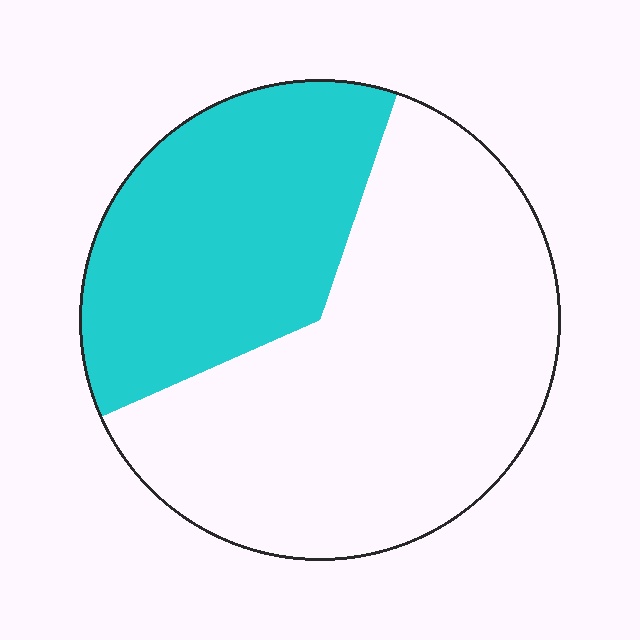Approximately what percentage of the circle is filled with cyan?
Approximately 35%.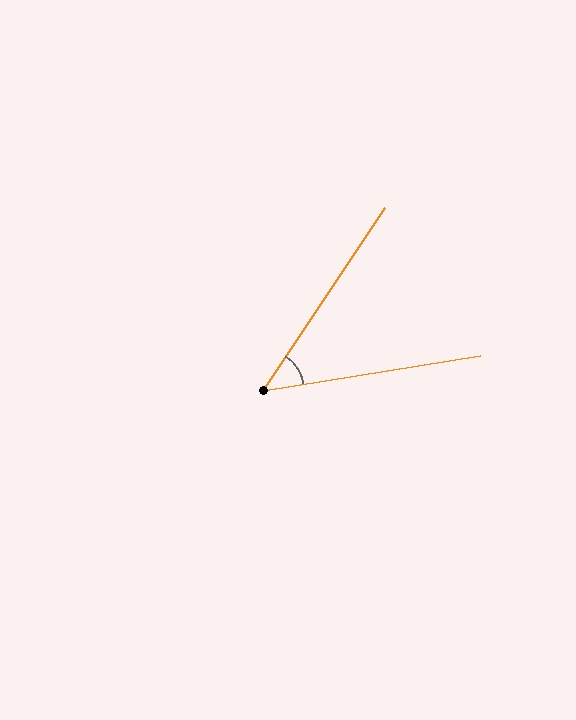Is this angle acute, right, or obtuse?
It is acute.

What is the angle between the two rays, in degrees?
Approximately 47 degrees.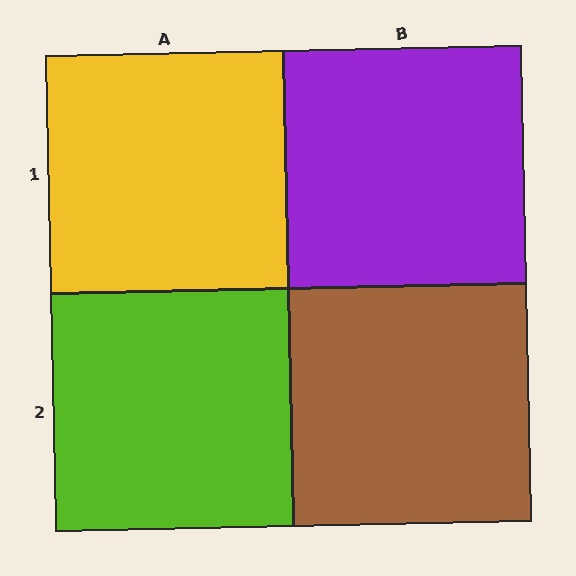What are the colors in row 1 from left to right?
Yellow, purple.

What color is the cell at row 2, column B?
Brown.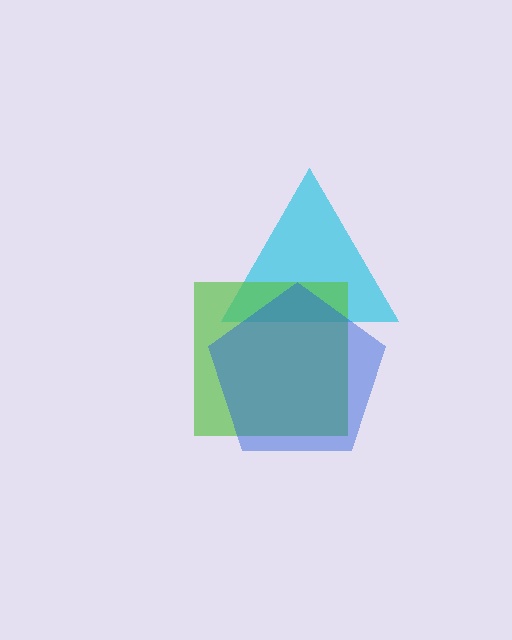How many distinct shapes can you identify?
There are 3 distinct shapes: a cyan triangle, a lime square, a blue pentagon.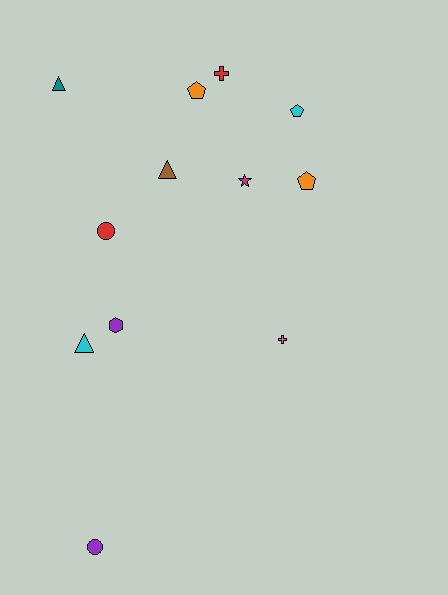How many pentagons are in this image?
There are 3 pentagons.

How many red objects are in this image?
There are 2 red objects.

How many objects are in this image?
There are 12 objects.